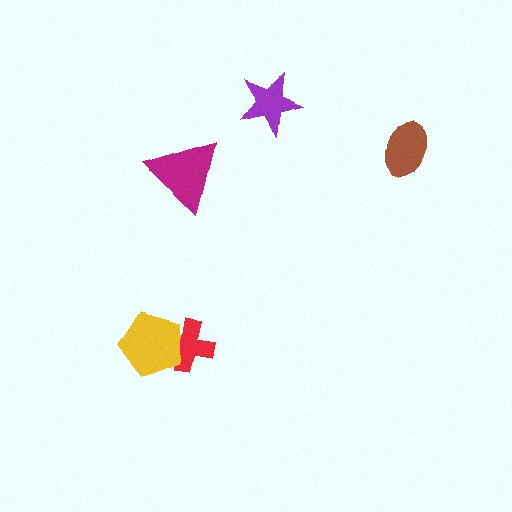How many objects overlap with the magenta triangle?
0 objects overlap with the magenta triangle.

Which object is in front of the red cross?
The yellow pentagon is in front of the red cross.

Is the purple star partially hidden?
No, no other shape covers it.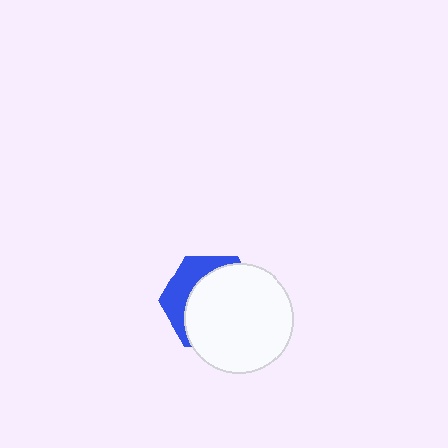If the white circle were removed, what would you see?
You would see the complete blue hexagon.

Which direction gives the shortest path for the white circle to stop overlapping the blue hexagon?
Moving toward the lower-right gives the shortest separation.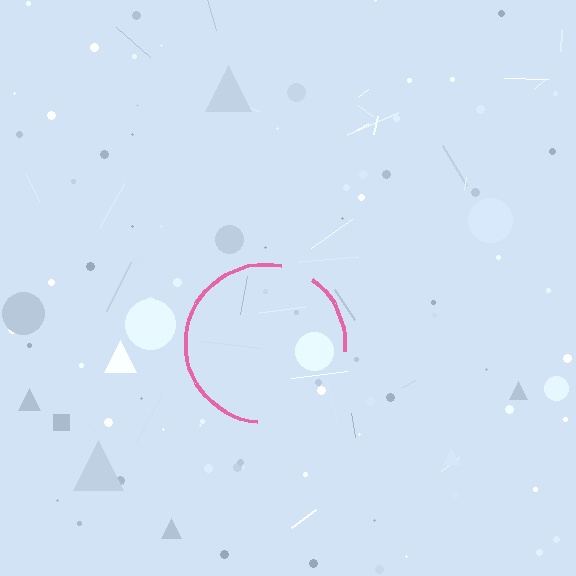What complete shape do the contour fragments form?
The contour fragments form a circle.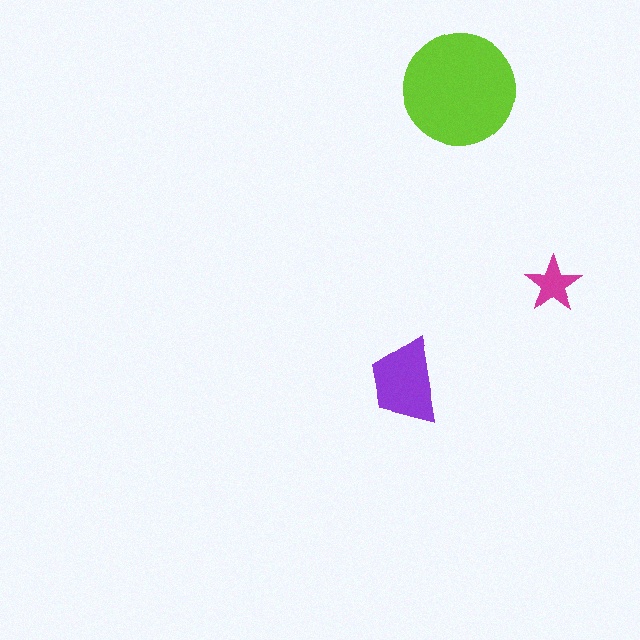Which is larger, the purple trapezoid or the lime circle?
The lime circle.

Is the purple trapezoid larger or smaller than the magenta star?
Larger.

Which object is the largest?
The lime circle.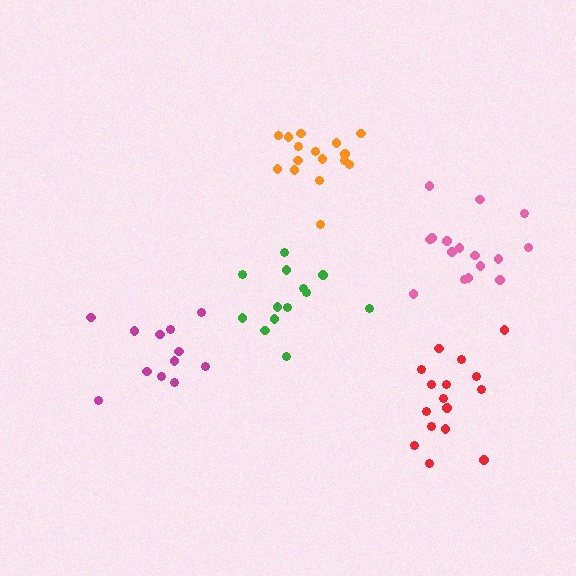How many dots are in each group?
Group 1: 13 dots, Group 2: 16 dots, Group 3: 16 dots, Group 4: 12 dots, Group 5: 16 dots (73 total).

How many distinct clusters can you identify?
There are 5 distinct clusters.